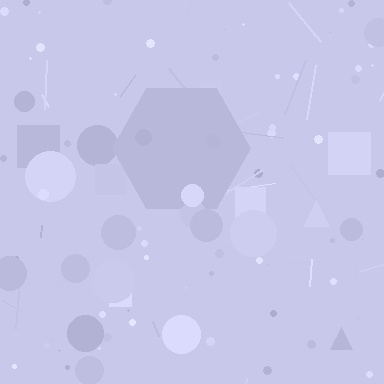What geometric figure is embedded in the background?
A hexagon is embedded in the background.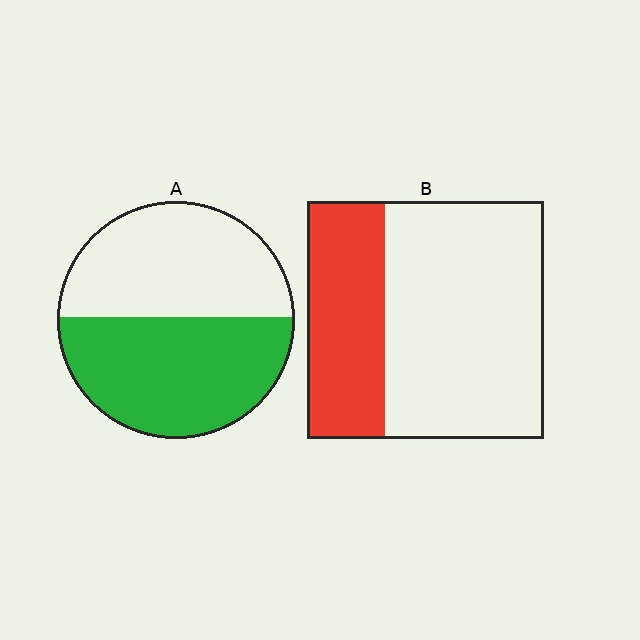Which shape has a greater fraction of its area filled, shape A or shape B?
Shape A.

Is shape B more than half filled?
No.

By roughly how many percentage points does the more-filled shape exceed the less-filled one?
By roughly 20 percentage points (A over B).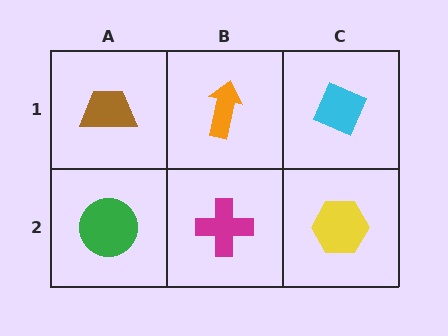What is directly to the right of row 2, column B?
A yellow hexagon.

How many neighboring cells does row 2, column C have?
2.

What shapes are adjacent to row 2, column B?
An orange arrow (row 1, column B), a green circle (row 2, column A), a yellow hexagon (row 2, column C).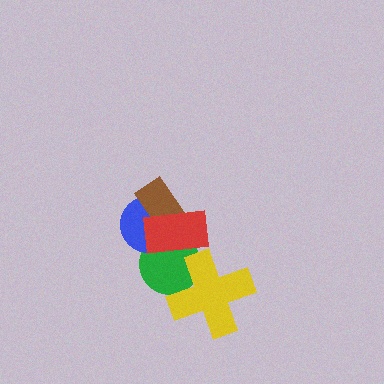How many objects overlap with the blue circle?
3 objects overlap with the blue circle.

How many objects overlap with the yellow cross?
1 object overlaps with the yellow cross.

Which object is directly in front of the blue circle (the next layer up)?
The brown rectangle is directly in front of the blue circle.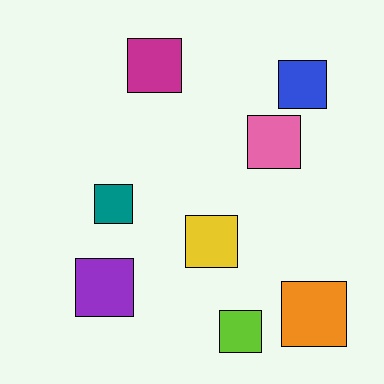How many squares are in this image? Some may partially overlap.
There are 8 squares.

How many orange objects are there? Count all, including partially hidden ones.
There is 1 orange object.